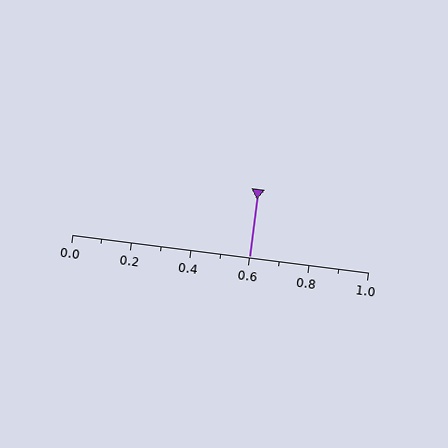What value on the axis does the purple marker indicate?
The marker indicates approximately 0.6.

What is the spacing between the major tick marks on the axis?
The major ticks are spaced 0.2 apart.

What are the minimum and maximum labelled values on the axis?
The axis runs from 0.0 to 1.0.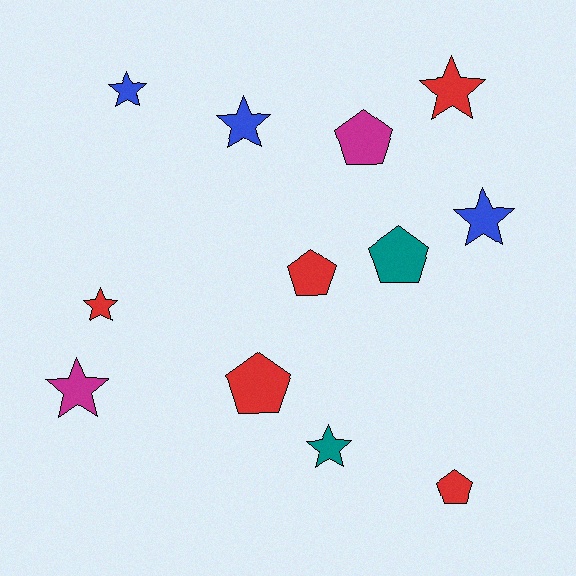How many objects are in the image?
There are 12 objects.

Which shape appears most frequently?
Star, with 7 objects.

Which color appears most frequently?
Red, with 5 objects.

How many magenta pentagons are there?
There is 1 magenta pentagon.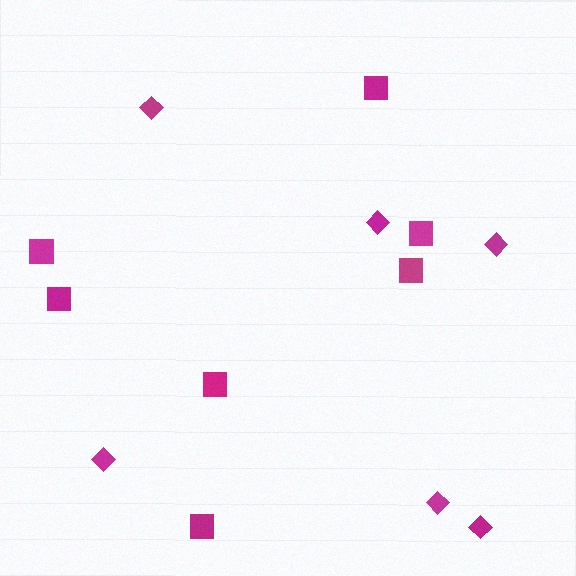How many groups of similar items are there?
There are 2 groups: one group of diamonds (6) and one group of squares (7).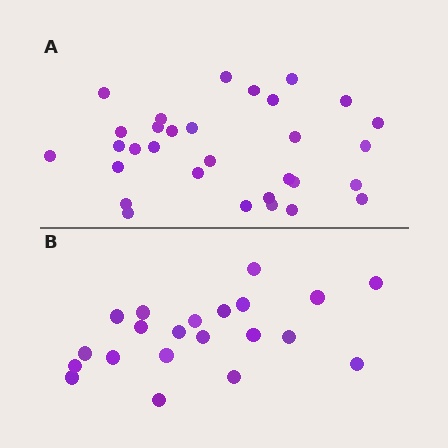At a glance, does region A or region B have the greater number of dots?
Region A (the top region) has more dots.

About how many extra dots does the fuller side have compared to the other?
Region A has roughly 10 or so more dots than region B.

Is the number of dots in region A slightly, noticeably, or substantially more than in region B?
Region A has substantially more. The ratio is roughly 1.5 to 1.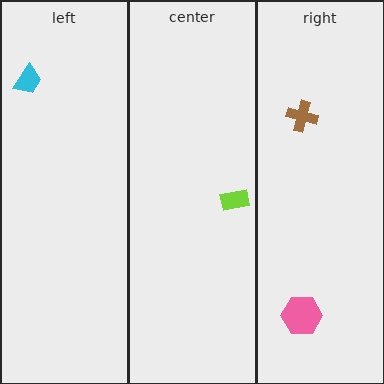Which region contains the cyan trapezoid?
The left region.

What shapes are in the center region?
The lime rectangle.